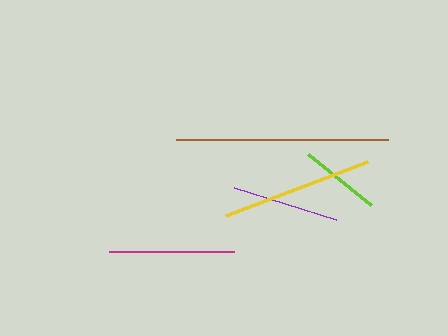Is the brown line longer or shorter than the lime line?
The brown line is longer than the lime line.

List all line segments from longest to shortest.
From longest to shortest: brown, yellow, magenta, purple, lime.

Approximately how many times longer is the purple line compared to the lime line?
The purple line is approximately 1.3 times the length of the lime line.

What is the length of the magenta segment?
The magenta segment is approximately 126 pixels long.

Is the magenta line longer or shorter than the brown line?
The brown line is longer than the magenta line.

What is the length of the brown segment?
The brown segment is approximately 212 pixels long.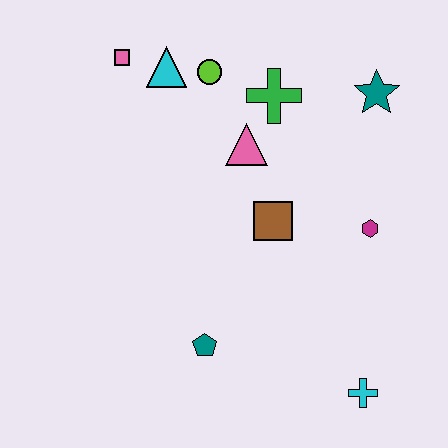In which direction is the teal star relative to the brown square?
The teal star is above the brown square.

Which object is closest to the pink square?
The cyan triangle is closest to the pink square.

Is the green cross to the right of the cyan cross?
No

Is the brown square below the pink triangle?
Yes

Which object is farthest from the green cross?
The cyan cross is farthest from the green cross.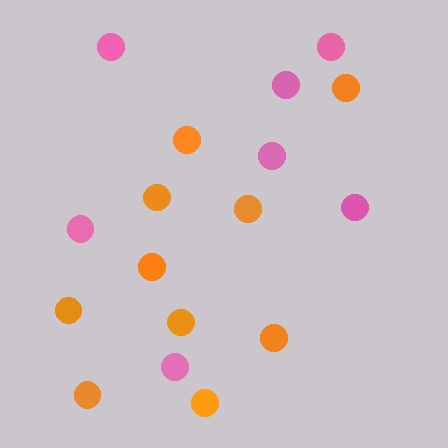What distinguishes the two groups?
There are 2 groups: one group of pink circles (7) and one group of orange circles (10).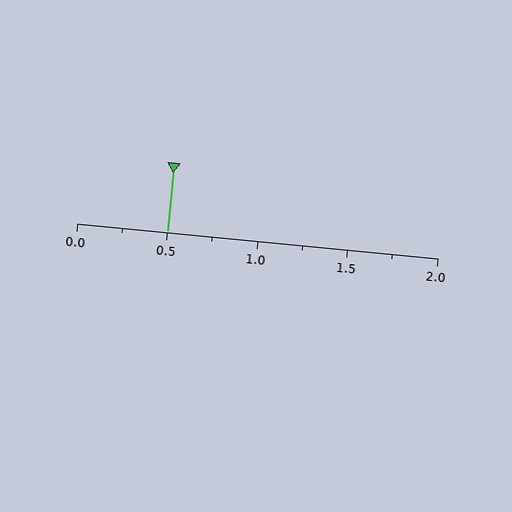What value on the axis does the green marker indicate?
The marker indicates approximately 0.5.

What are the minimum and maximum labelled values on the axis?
The axis runs from 0.0 to 2.0.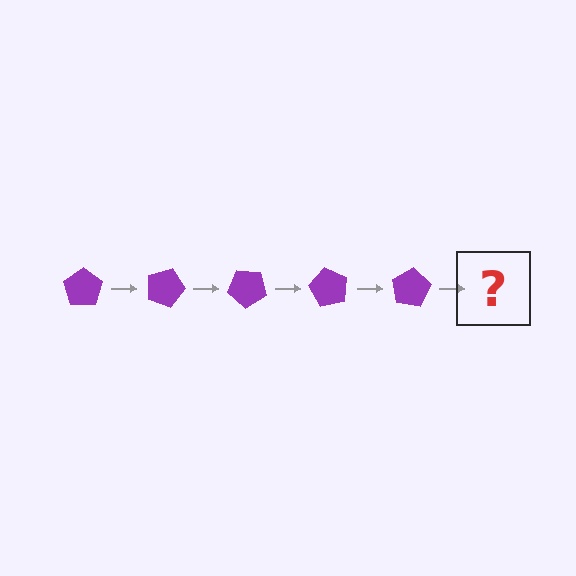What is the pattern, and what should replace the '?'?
The pattern is that the pentagon rotates 20 degrees each step. The '?' should be a purple pentagon rotated 100 degrees.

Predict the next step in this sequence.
The next step is a purple pentagon rotated 100 degrees.